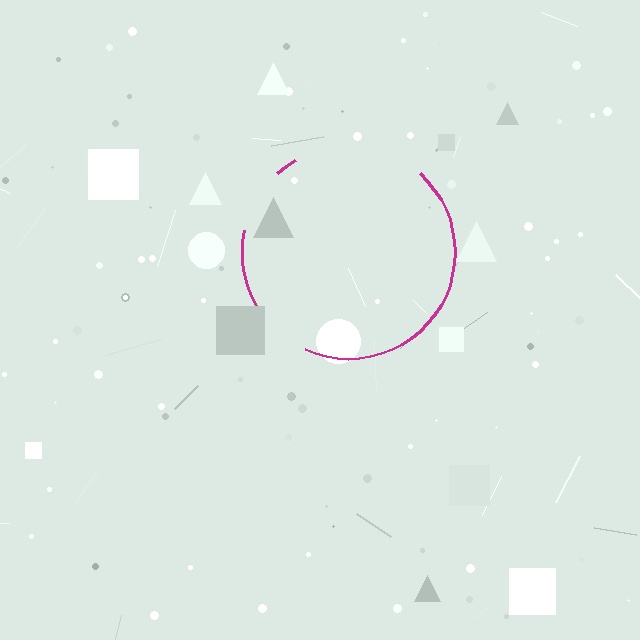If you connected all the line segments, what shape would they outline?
They would outline a circle.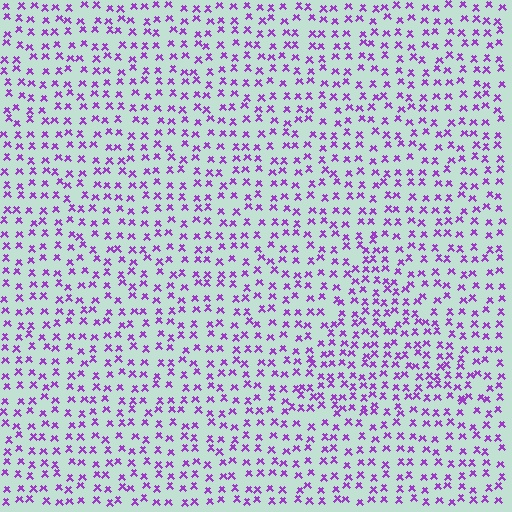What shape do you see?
I see a triangle.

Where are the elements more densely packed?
The elements are more densely packed inside the triangle boundary.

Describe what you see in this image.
The image contains small purple elements arranged at two different densities. A triangle-shaped region is visible where the elements are more densely packed than the surrounding area.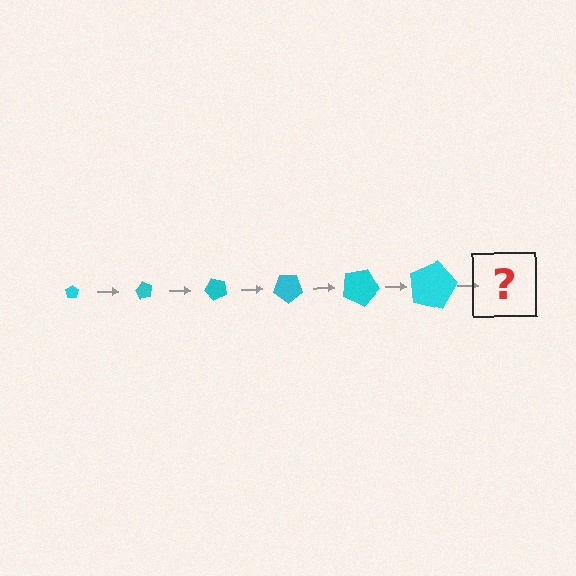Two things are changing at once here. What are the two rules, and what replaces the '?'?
The two rules are that the pentagon grows larger each step and it rotates 60 degrees each step. The '?' should be a pentagon, larger than the previous one and rotated 360 degrees from the start.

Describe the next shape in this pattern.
It should be a pentagon, larger than the previous one and rotated 360 degrees from the start.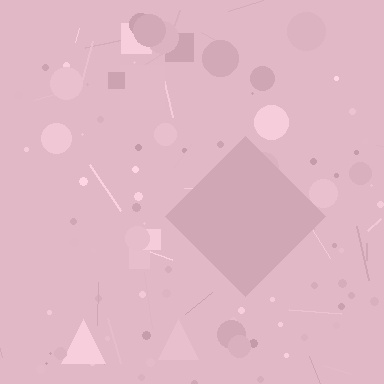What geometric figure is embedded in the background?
A diamond is embedded in the background.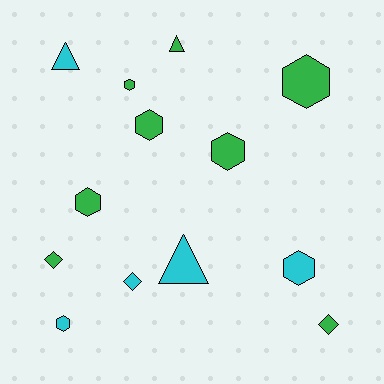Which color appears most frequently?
Green, with 8 objects.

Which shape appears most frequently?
Hexagon, with 7 objects.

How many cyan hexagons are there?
There are 2 cyan hexagons.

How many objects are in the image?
There are 13 objects.